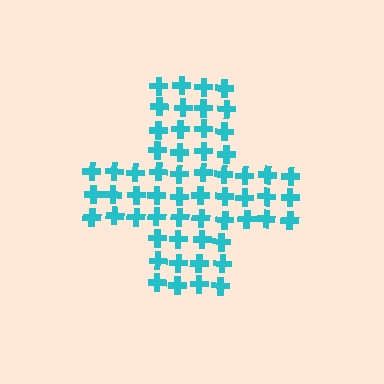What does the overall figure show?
The overall figure shows a cross.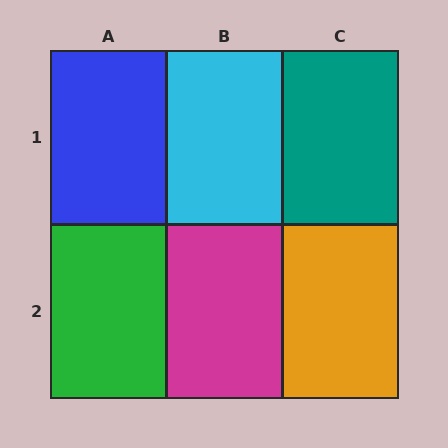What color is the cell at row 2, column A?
Green.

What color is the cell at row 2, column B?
Magenta.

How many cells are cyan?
1 cell is cyan.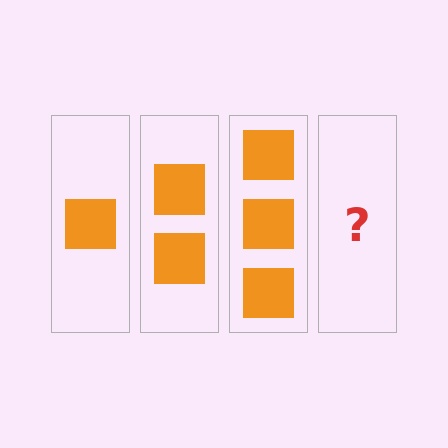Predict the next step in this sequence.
The next step is 4 squares.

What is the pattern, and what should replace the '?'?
The pattern is that each step adds one more square. The '?' should be 4 squares.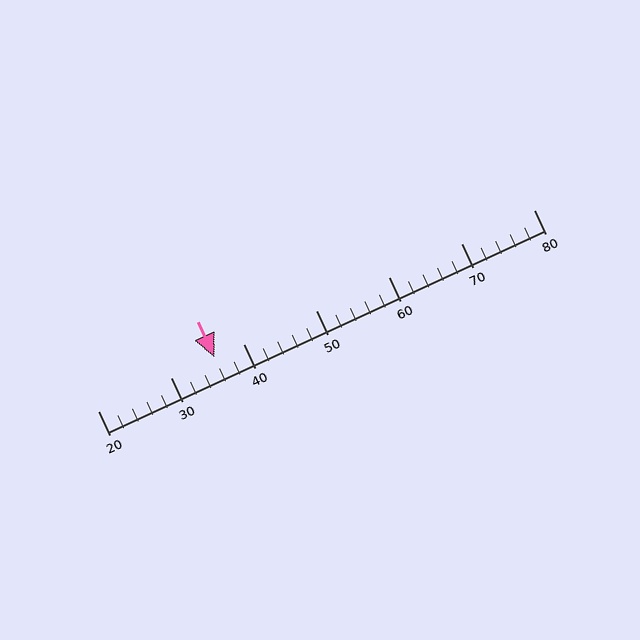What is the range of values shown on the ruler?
The ruler shows values from 20 to 80.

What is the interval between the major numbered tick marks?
The major tick marks are spaced 10 units apart.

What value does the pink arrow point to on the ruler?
The pink arrow points to approximately 36.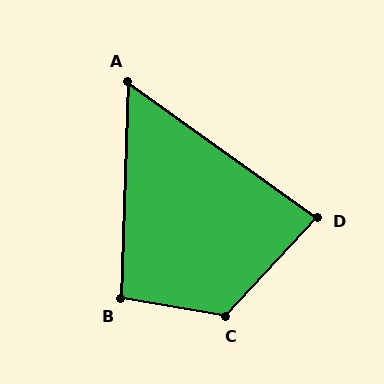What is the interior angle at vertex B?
Approximately 98 degrees (obtuse).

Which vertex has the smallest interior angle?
A, at approximately 56 degrees.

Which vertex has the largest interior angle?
C, at approximately 124 degrees.